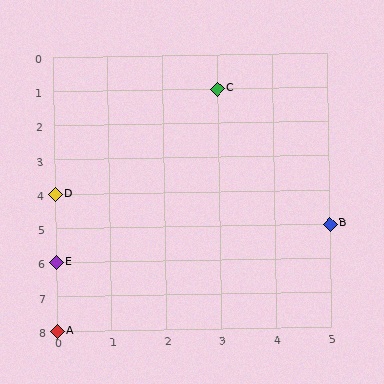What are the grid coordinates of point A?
Point A is at grid coordinates (0, 8).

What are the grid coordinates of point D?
Point D is at grid coordinates (0, 4).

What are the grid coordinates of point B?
Point B is at grid coordinates (5, 5).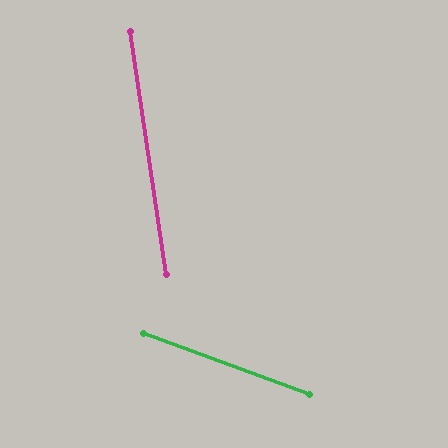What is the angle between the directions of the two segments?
Approximately 61 degrees.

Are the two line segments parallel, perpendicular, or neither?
Neither parallel nor perpendicular — they differ by about 61°.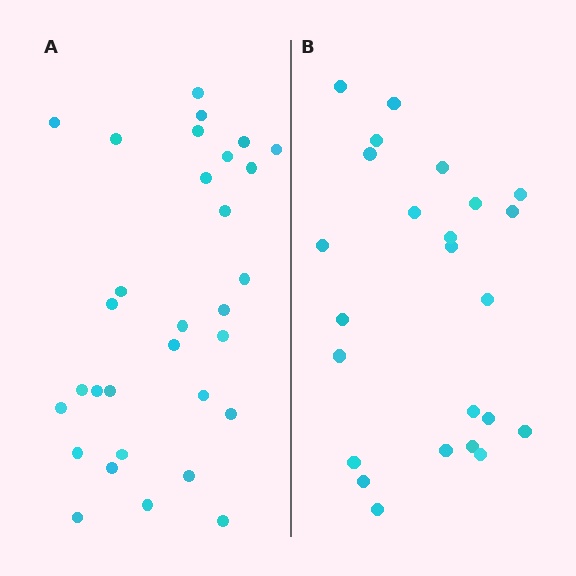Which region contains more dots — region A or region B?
Region A (the left region) has more dots.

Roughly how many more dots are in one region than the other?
Region A has roughly 8 or so more dots than region B.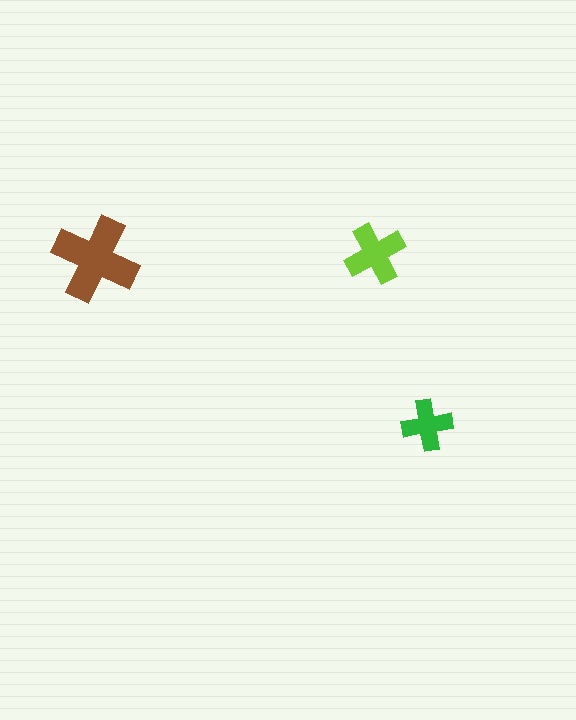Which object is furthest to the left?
The brown cross is leftmost.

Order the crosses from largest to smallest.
the brown one, the lime one, the green one.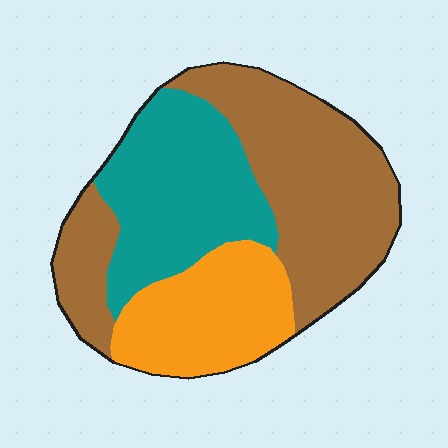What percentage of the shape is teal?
Teal takes up about one third (1/3) of the shape.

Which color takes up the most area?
Brown, at roughly 45%.